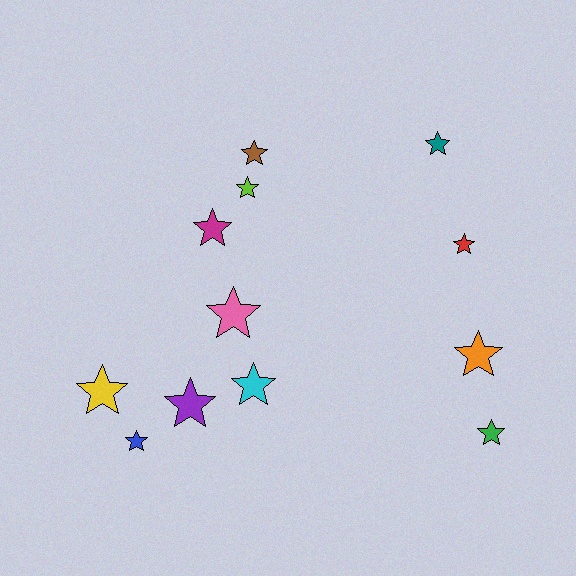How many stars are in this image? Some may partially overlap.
There are 12 stars.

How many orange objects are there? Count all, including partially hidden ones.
There is 1 orange object.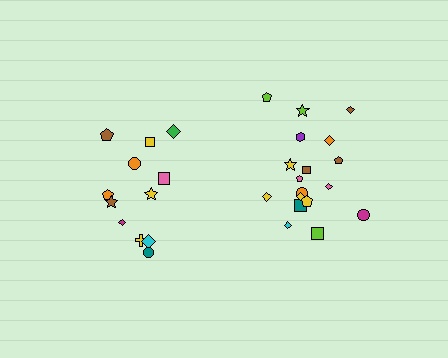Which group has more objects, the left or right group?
The right group.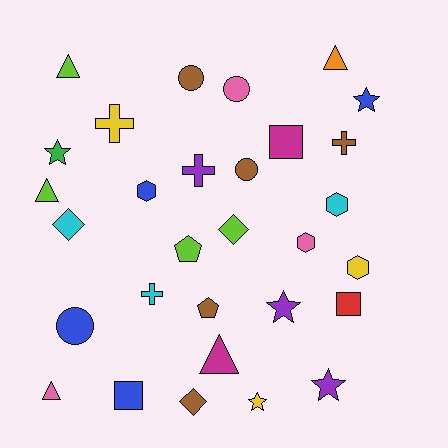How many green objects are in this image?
There is 1 green object.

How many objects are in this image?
There are 30 objects.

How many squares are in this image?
There are 3 squares.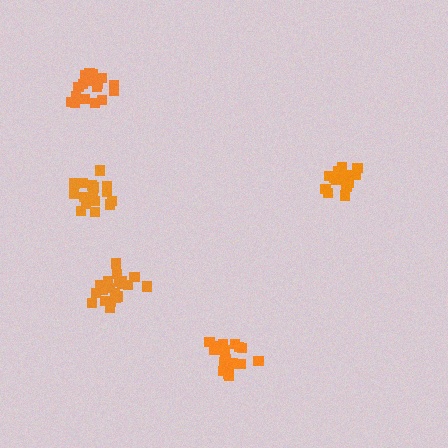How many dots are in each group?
Group 1: 19 dots, Group 2: 21 dots, Group 3: 16 dots, Group 4: 20 dots, Group 5: 20 dots (96 total).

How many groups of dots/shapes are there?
There are 5 groups.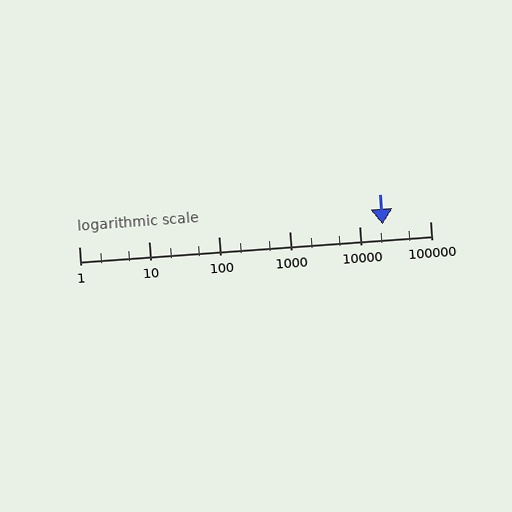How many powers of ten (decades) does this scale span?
The scale spans 5 decades, from 1 to 100000.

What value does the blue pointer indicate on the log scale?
The pointer indicates approximately 21000.